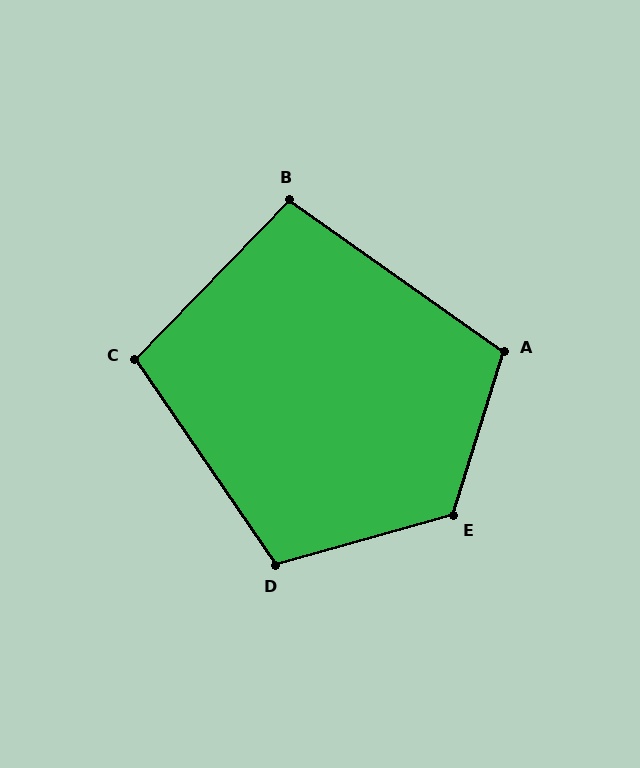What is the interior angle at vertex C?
Approximately 102 degrees (obtuse).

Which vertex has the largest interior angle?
E, at approximately 123 degrees.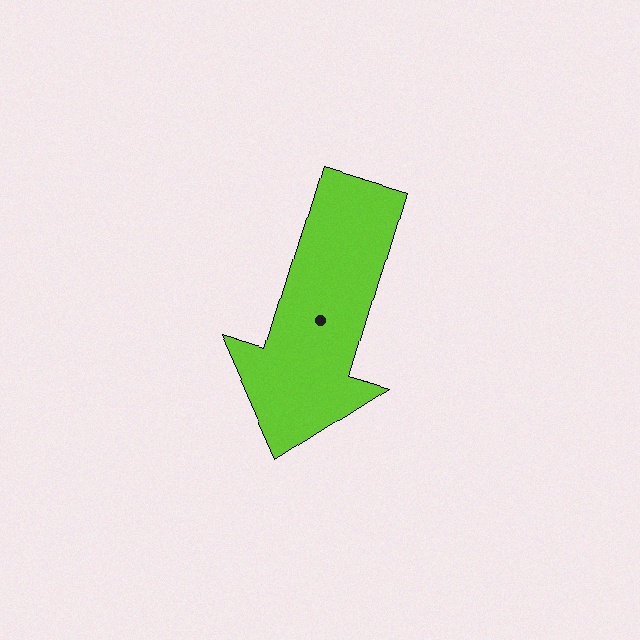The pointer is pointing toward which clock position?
Roughly 7 o'clock.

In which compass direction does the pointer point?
South.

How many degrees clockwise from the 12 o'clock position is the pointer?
Approximately 197 degrees.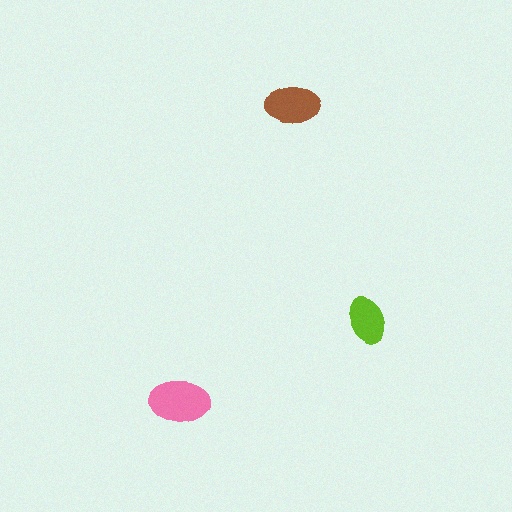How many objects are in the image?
There are 3 objects in the image.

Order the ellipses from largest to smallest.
the pink one, the brown one, the lime one.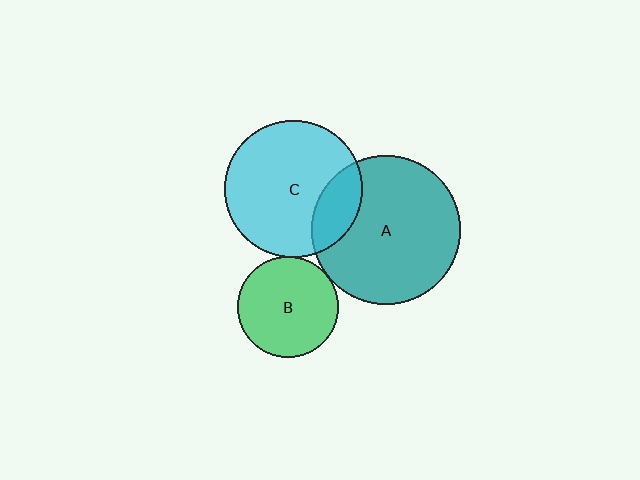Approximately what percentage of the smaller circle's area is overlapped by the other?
Approximately 5%.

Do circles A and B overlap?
Yes.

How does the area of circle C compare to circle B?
Approximately 1.9 times.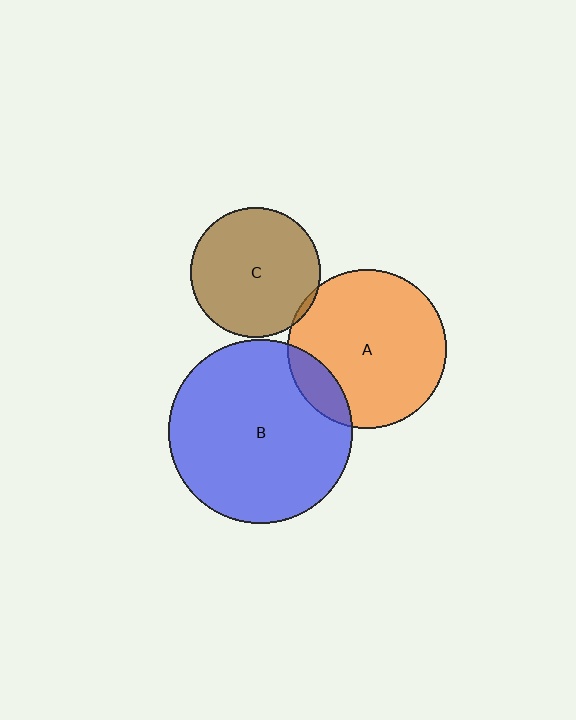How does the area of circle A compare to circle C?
Approximately 1.5 times.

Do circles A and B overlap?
Yes.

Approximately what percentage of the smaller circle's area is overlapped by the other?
Approximately 15%.